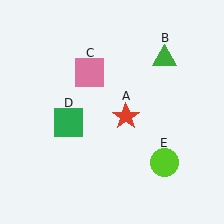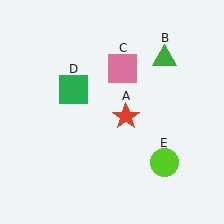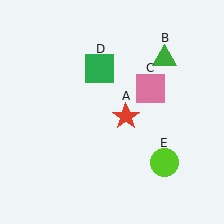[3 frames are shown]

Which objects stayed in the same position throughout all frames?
Red star (object A) and green triangle (object B) and lime circle (object E) remained stationary.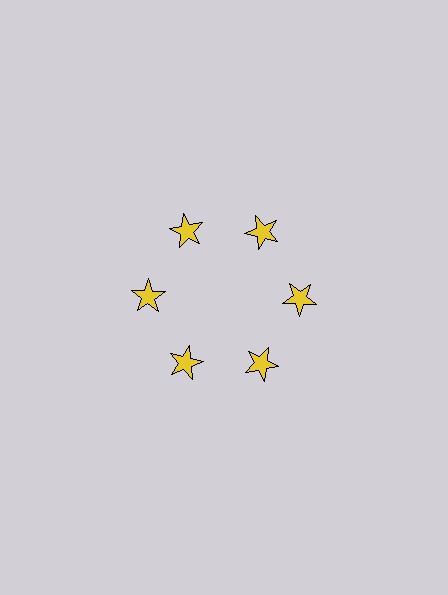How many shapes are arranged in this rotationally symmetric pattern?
There are 6 shapes, arranged in 6 groups of 1.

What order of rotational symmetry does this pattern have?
This pattern has 6-fold rotational symmetry.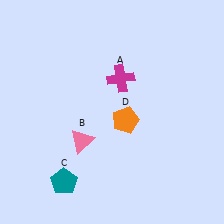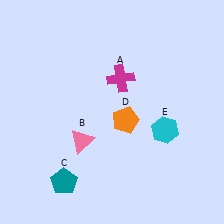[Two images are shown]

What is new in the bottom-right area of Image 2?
A cyan hexagon (E) was added in the bottom-right area of Image 2.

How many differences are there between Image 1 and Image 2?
There is 1 difference between the two images.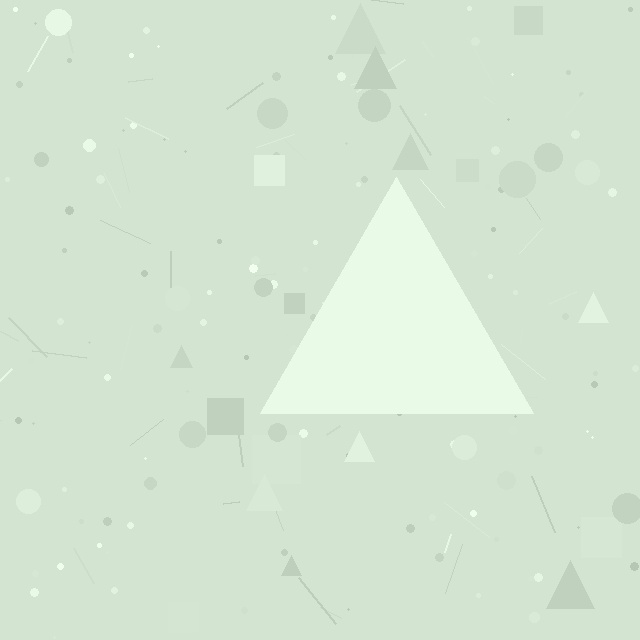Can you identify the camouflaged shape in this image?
The camouflaged shape is a triangle.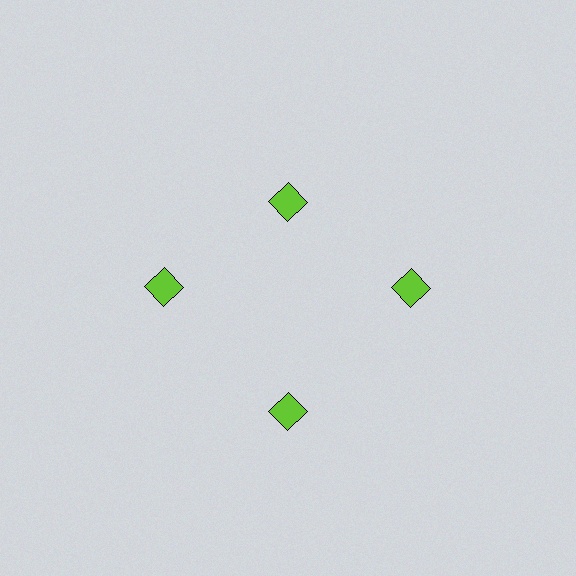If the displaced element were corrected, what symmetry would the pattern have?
It would have 4-fold rotational symmetry — the pattern would map onto itself every 90 degrees.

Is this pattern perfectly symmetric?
No. The 4 lime diamonds are arranged in a ring, but one element near the 12 o'clock position is pulled inward toward the center, breaking the 4-fold rotational symmetry.